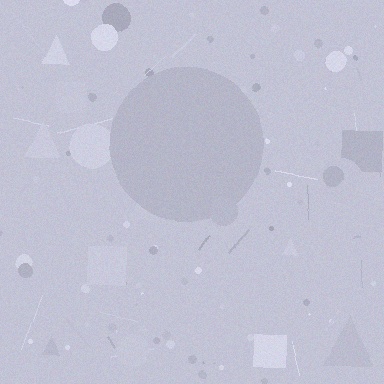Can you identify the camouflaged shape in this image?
The camouflaged shape is a circle.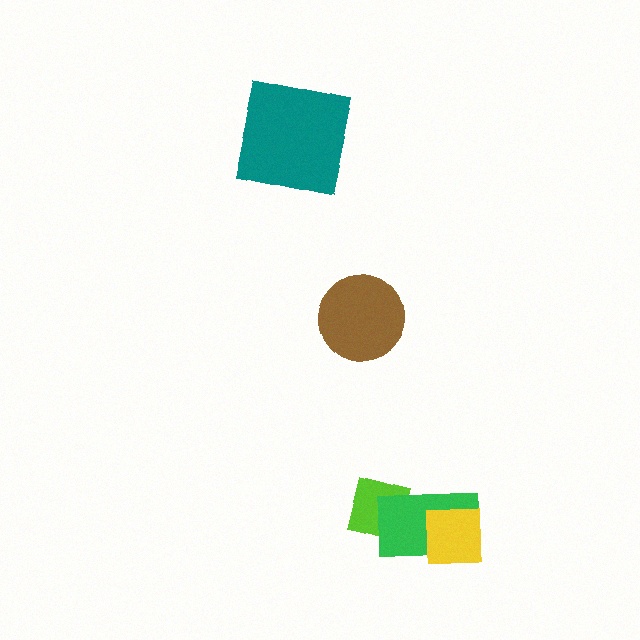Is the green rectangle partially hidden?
Yes, it is partially covered by another shape.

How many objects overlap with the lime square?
1 object overlaps with the lime square.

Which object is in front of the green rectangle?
The yellow square is in front of the green rectangle.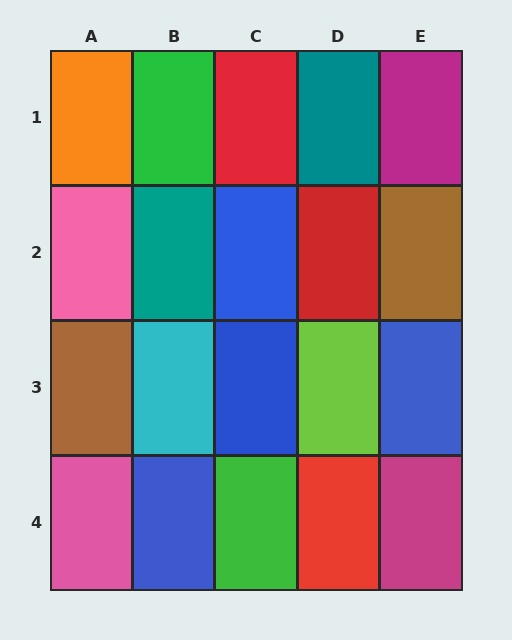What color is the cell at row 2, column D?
Red.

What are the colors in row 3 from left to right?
Brown, cyan, blue, lime, blue.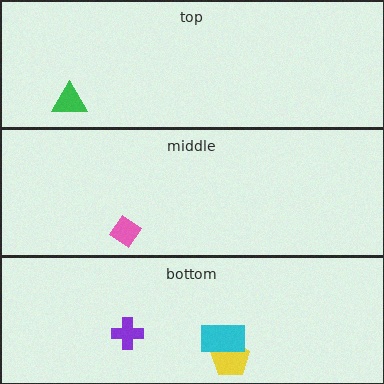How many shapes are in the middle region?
1.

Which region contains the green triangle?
The top region.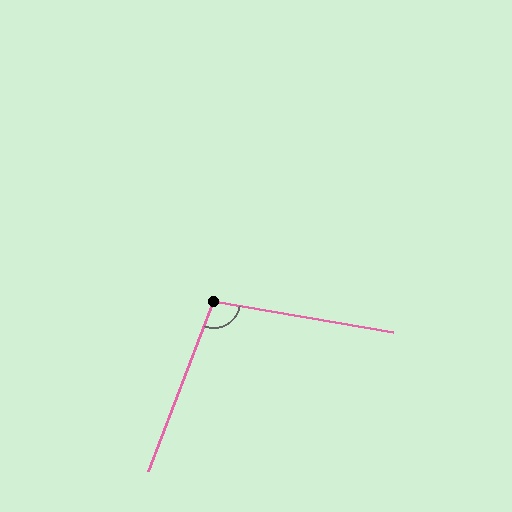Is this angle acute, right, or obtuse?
It is obtuse.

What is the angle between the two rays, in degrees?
Approximately 102 degrees.